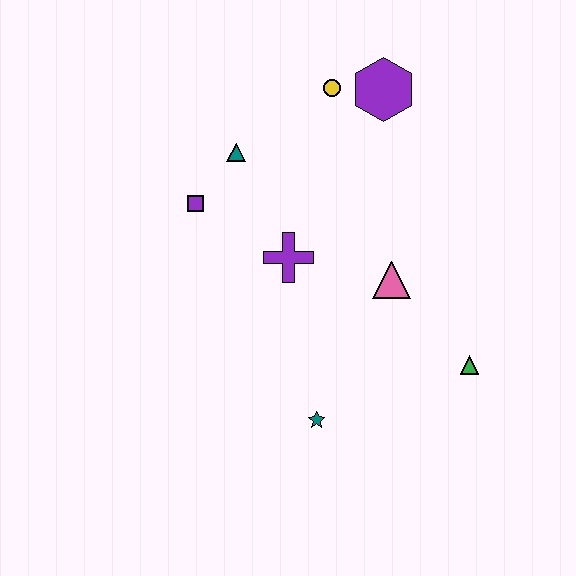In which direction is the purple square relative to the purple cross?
The purple square is to the left of the purple cross.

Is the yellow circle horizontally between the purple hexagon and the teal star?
Yes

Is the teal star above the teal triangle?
No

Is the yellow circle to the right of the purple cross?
Yes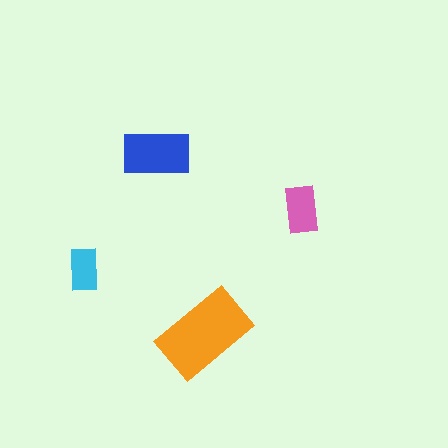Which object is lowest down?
The orange rectangle is bottommost.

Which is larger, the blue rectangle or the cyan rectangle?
The blue one.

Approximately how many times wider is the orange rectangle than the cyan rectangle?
About 2 times wider.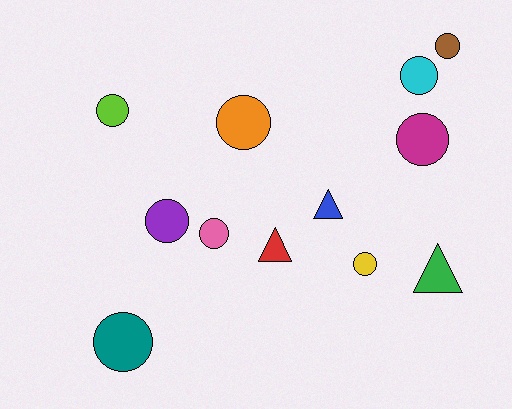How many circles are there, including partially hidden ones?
There are 9 circles.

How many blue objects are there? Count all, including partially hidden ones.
There is 1 blue object.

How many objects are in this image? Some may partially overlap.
There are 12 objects.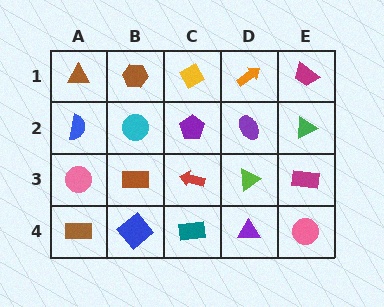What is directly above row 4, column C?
A red arrow.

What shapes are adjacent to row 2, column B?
A brown hexagon (row 1, column B), a brown rectangle (row 3, column B), a blue semicircle (row 2, column A), a purple pentagon (row 2, column C).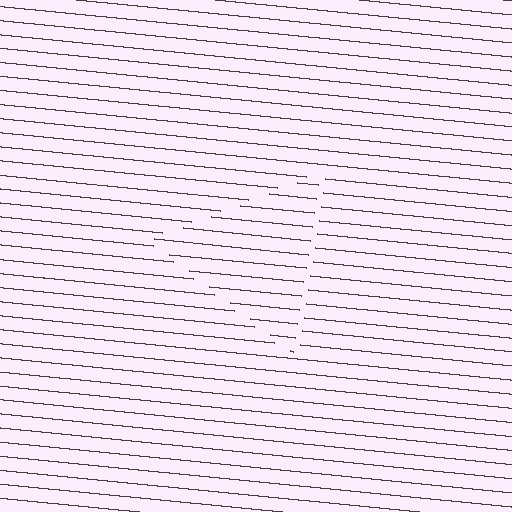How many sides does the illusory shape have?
3 sides — the line-ends trace a triangle.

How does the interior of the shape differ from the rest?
The interior of the shape contains the same grating, shifted by half a period — the contour is defined by the phase discontinuity where line-ends from the inner and outer gratings abut.